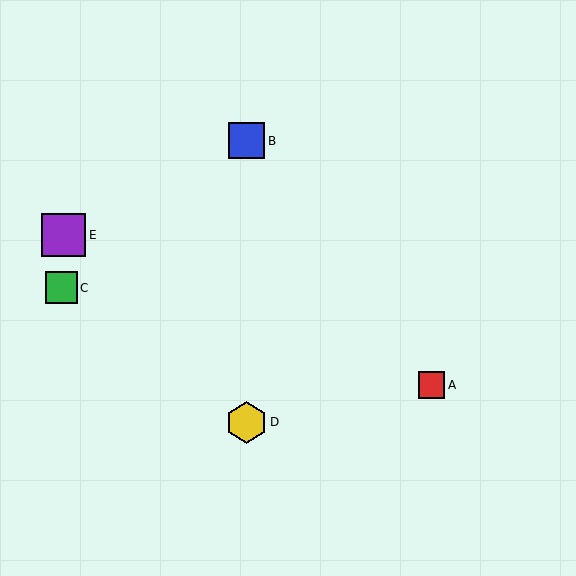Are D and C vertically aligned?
No, D is at x≈247 and C is at x≈61.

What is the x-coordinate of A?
Object A is at x≈431.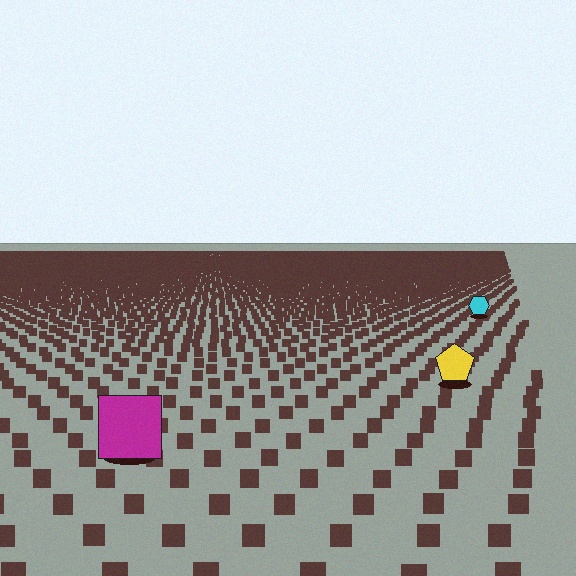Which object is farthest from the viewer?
The cyan hexagon is farthest from the viewer. It appears smaller and the ground texture around it is denser.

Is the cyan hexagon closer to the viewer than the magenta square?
No. The magenta square is closer — you can tell from the texture gradient: the ground texture is coarser near it.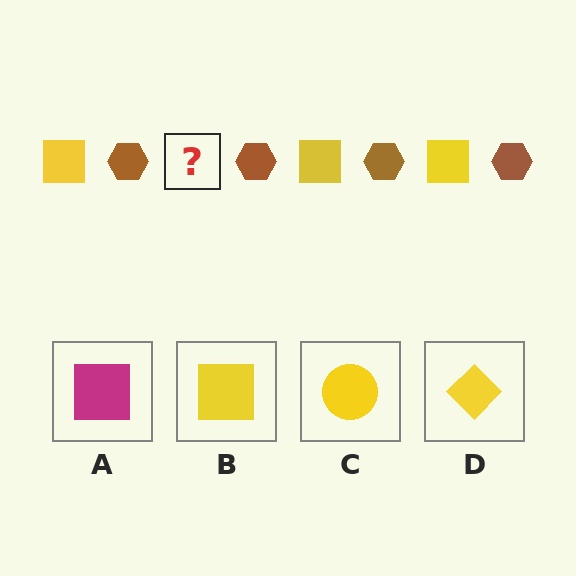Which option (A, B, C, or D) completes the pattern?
B.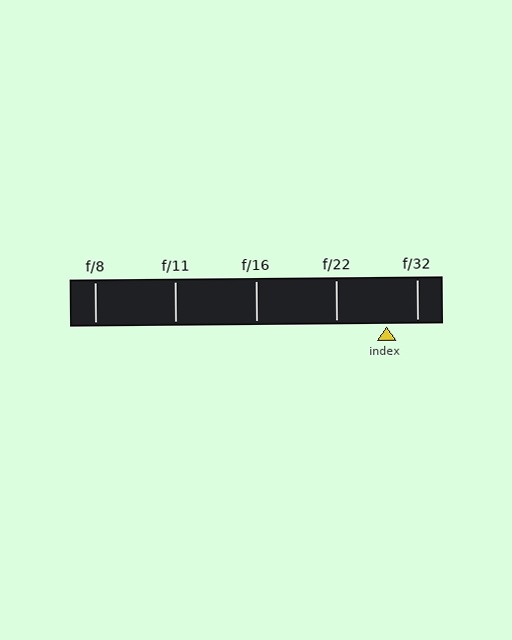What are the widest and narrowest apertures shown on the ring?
The widest aperture shown is f/8 and the narrowest is f/32.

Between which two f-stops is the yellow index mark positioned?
The index mark is between f/22 and f/32.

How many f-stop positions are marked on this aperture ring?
There are 5 f-stop positions marked.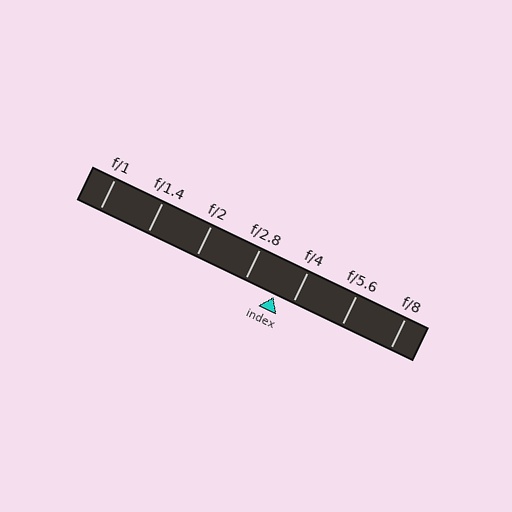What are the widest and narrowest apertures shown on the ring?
The widest aperture shown is f/1 and the narrowest is f/8.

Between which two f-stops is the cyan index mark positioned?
The index mark is between f/2.8 and f/4.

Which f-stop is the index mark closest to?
The index mark is closest to f/4.